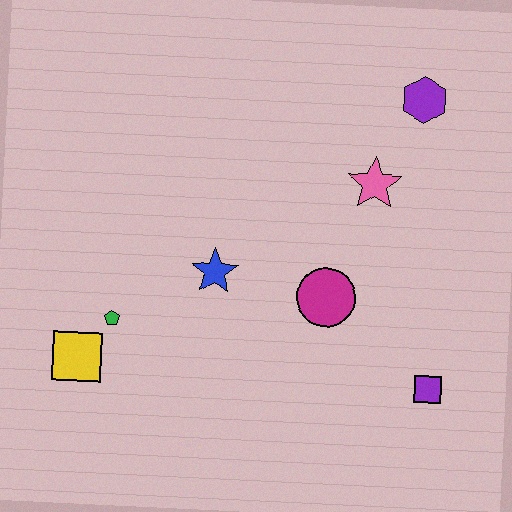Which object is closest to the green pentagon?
The yellow square is closest to the green pentagon.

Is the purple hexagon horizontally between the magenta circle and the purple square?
Yes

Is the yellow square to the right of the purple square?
No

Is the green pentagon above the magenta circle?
No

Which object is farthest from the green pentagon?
The purple hexagon is farthest from the green pentagon.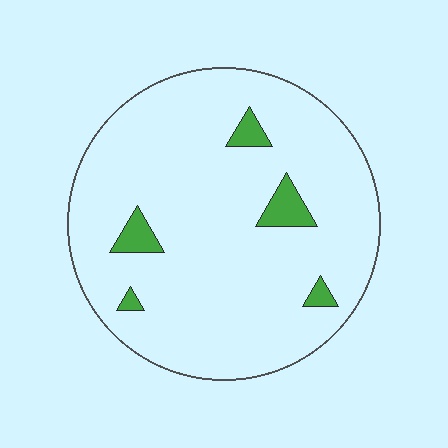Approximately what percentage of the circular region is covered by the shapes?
Approximately 5%.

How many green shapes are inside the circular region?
5.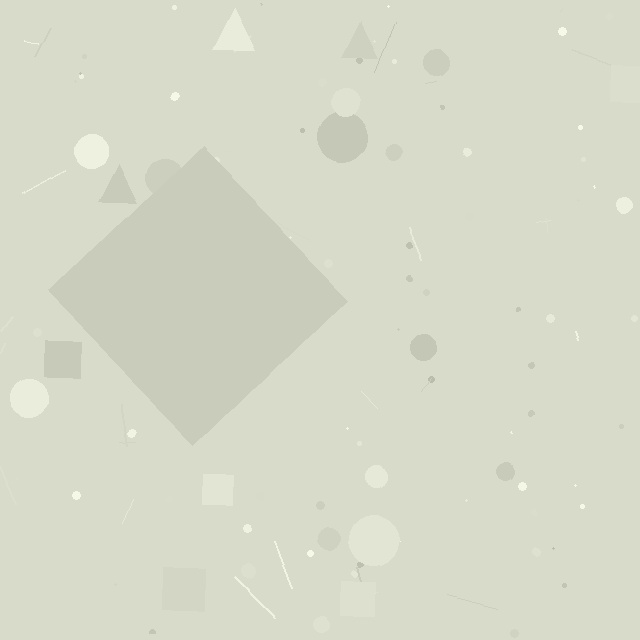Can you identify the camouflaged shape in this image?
The camouflaged shape is a diamond.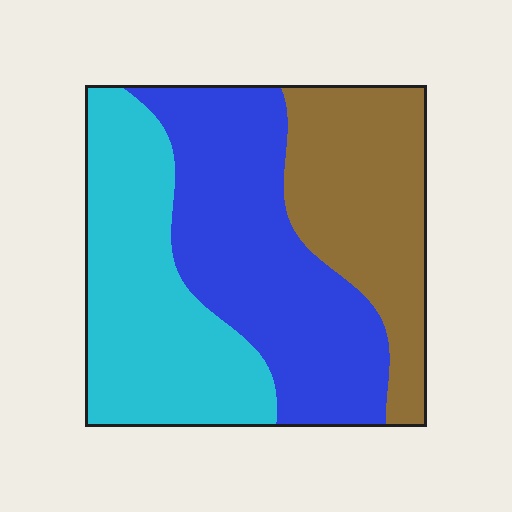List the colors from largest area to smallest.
From largest to smallest: blue, cyan, brown.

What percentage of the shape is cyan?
Cyan takes up about one third (1/3) of the shape.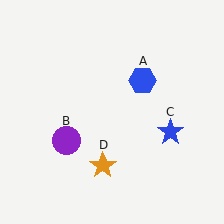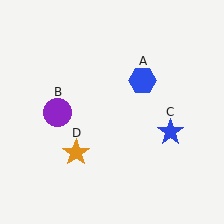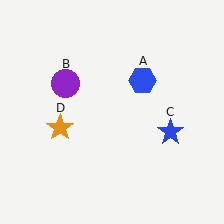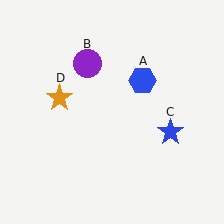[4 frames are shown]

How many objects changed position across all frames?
2 objects changed position: purple circle (object B), orange star (object D).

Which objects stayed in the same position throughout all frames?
Blue hexagon (object A) and blue star (object C) remained stationary.